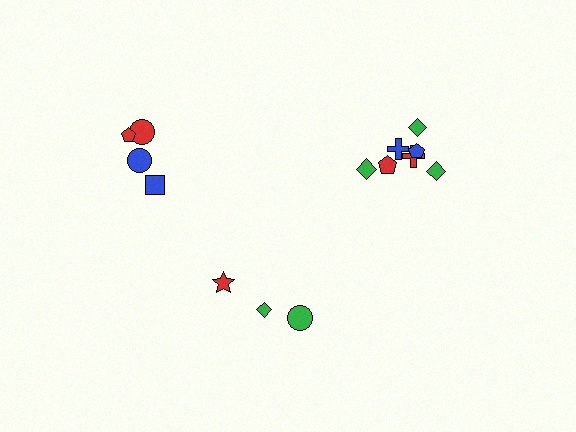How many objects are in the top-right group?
There are 7 objects.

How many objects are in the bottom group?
There are 3 objects.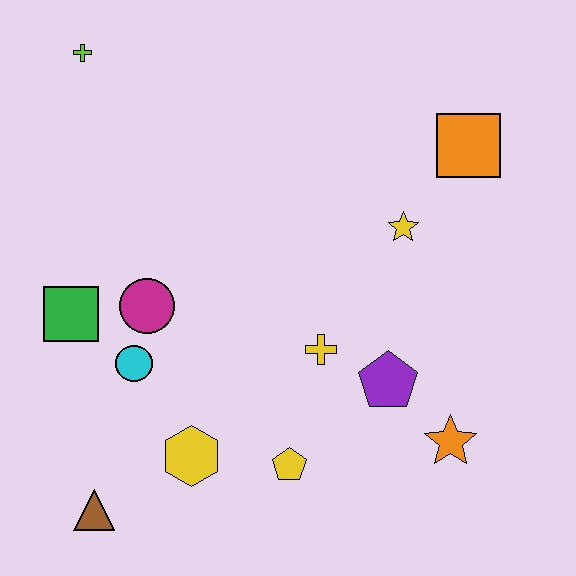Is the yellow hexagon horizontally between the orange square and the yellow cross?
No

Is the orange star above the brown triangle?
Yes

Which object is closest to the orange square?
The yellow star is closest to the orange square.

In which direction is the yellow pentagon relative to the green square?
The yellow pentagon is to the right of the green square.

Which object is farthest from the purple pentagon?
The lime cross is farthest from the purple pentagon.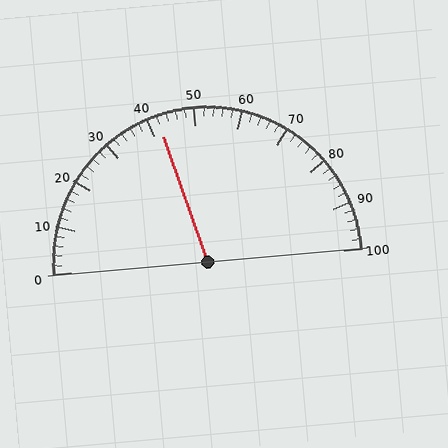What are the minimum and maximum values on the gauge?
The gauge ranges from 0 to 100.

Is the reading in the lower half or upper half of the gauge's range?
The reading is in the lower half of the range (0 to 100).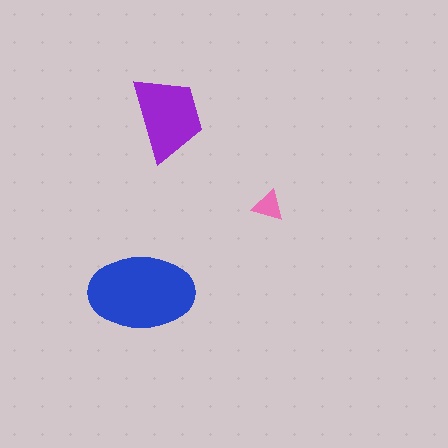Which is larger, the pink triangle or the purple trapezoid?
The purple trapezoid.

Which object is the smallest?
The pink triangle.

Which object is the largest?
The blue ellipse.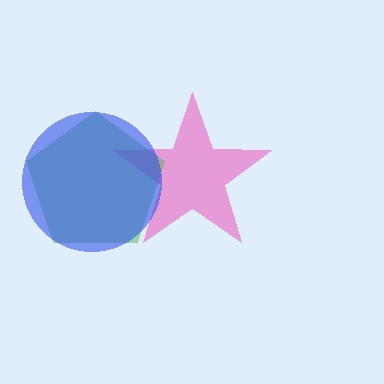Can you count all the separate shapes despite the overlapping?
Yes, there are 3 separate shapes.